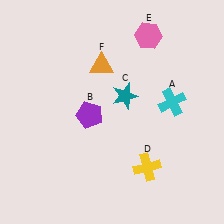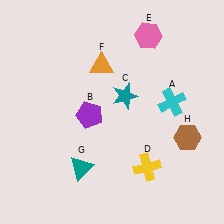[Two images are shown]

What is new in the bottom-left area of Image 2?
A teal triangle (G) was added in the bottom-left area of Image 2.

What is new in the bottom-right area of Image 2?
A brown hexagon (H) was added in the bottom-right area of Image 2.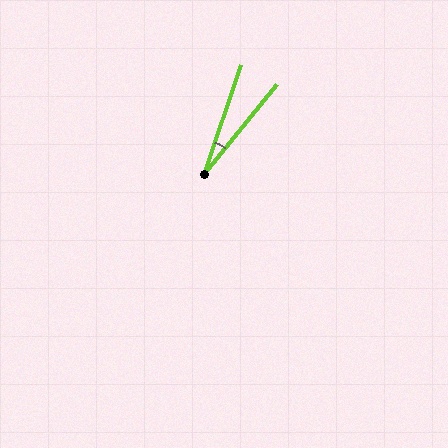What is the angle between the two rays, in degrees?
Approximately 20 degrees.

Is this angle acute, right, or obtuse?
It is acute.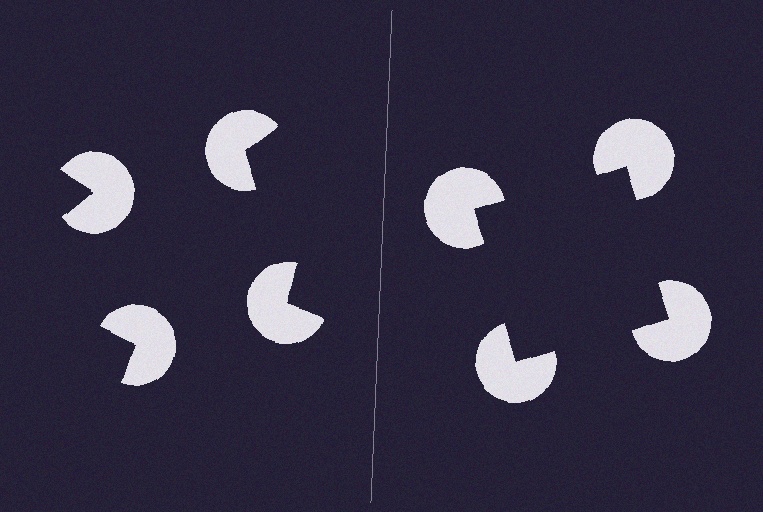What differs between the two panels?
The pac-man discs are positioned identically on both sides; only the wedge orientations differ. On the right they align to a square; on the left they are misaligned.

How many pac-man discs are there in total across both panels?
8 — 4 on each side.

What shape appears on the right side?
An illusory square.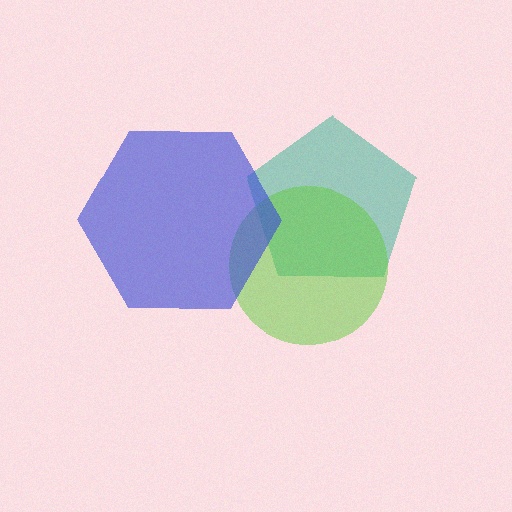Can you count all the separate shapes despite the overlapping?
Yes, there are 3 separate shapes.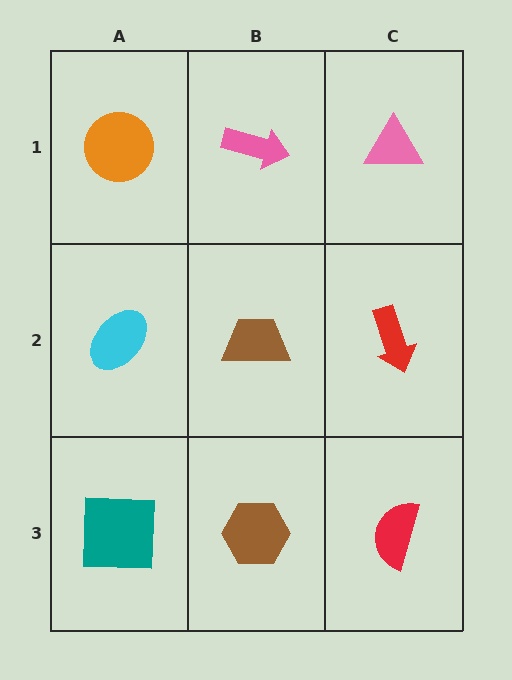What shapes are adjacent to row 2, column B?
A pink arrow (row 1, column B), a brown hexagon (row 3, column B), a cyan ellipse (row 2, column A), a red arrow (row 2, column C).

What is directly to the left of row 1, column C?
A pink arrow.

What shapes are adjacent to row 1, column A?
A cyan ellipse (row 2, column A), a pink arrow (row 1, column B).